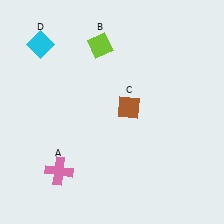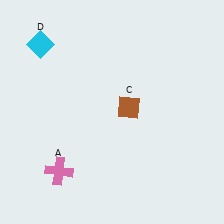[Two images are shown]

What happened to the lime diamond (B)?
The lime diamond (B) was removed in Image 2. It was in the top-left area of Image 1.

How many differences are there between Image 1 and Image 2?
There is 1 difference between the two images.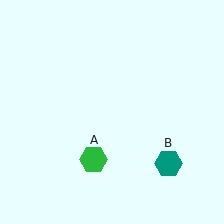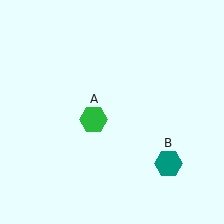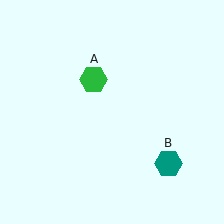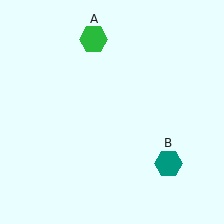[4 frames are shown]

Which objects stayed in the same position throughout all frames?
Teal hexagon (object B) remained stationary.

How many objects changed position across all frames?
1 object changed position: green hexagon (object A).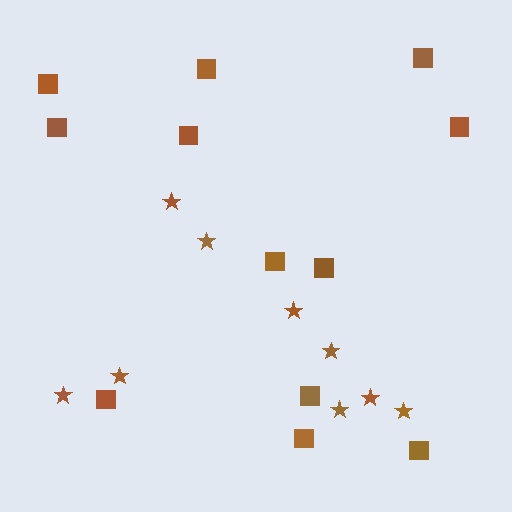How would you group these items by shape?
There are 2 groups: one group of squares (12) and one group of stars (9).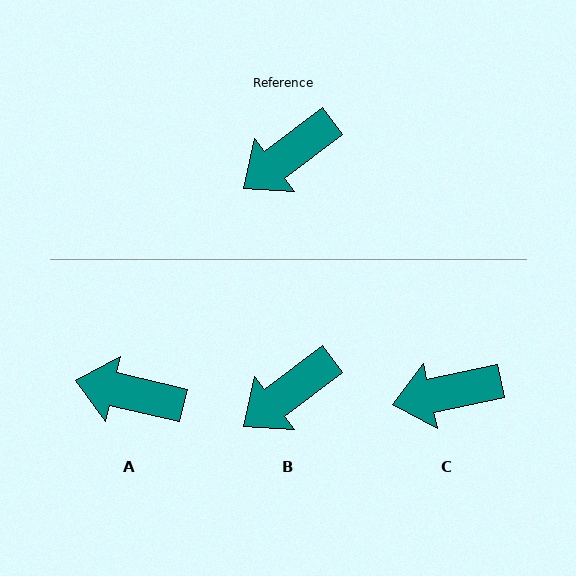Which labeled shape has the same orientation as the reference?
B.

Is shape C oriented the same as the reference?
No, it is off by about 25 degrees.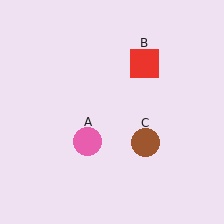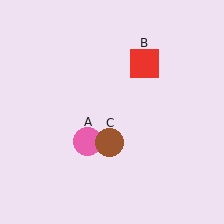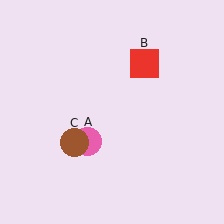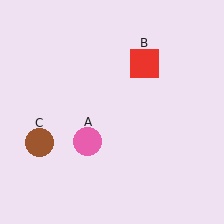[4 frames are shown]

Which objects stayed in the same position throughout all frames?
Pink circle (object A) and red square (object B) remained stationary.